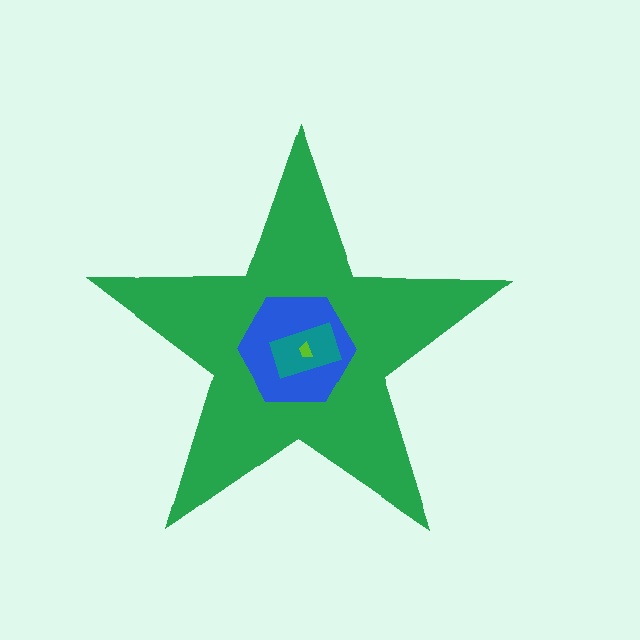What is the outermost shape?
The green star.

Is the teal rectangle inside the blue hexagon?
Yes.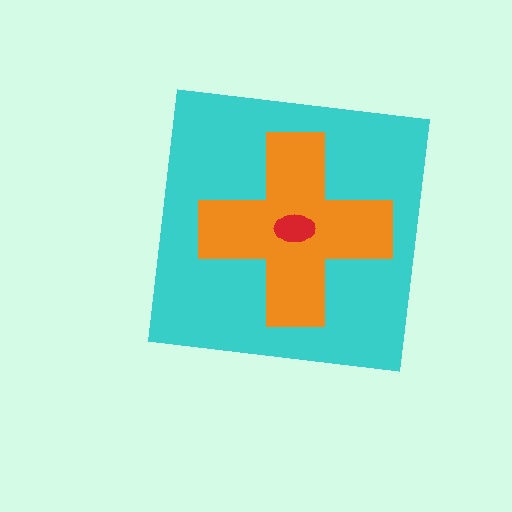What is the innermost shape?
The red ellipse.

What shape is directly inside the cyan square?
The orange cross.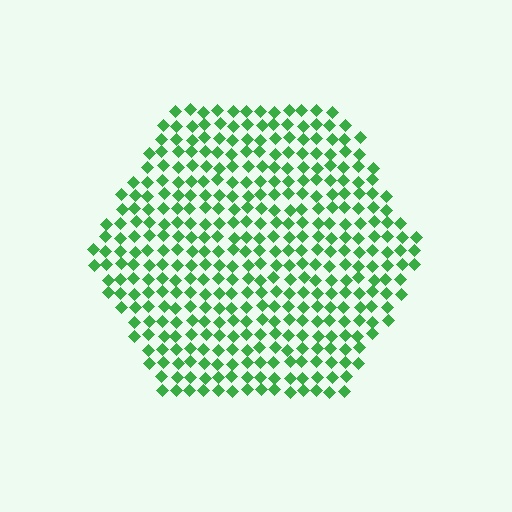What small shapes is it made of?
It is made of small diamonds.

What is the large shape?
The large shape is a hexagon.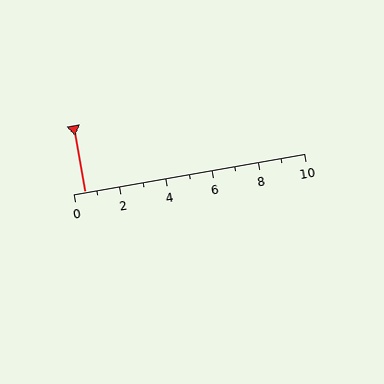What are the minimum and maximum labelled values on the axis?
The axis runs from 0 to 10.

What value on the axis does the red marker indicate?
The marker indicates approximately 0.5.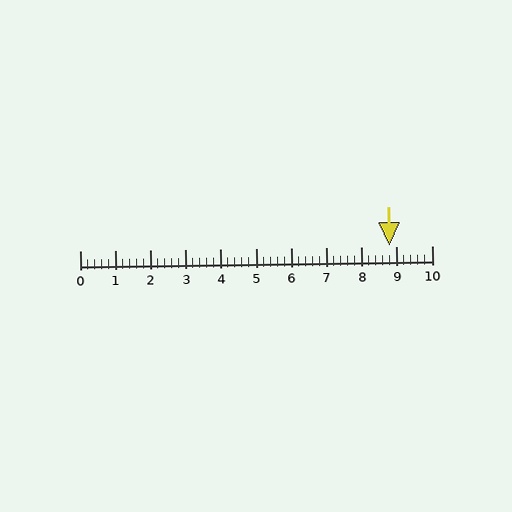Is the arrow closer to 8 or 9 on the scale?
The arrow is closer to 9.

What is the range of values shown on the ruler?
The ruler shows values from 0 to 10.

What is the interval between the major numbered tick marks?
The major tick marks are spaced 1 units apart.